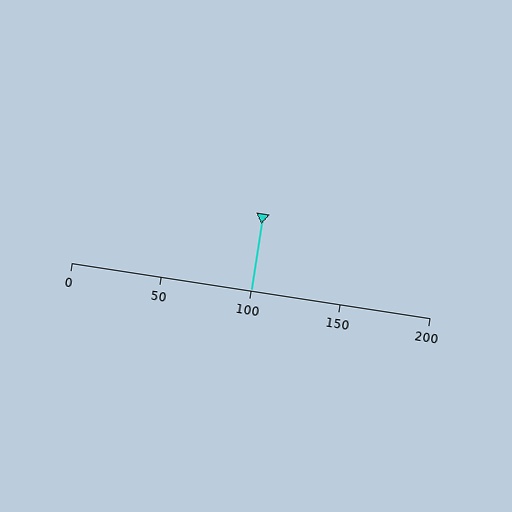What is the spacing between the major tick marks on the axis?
The major ticks are spaced 50 apart.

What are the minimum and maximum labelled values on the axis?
The axis runs from 0 to 200.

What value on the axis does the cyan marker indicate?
The marker indicates approximately 100.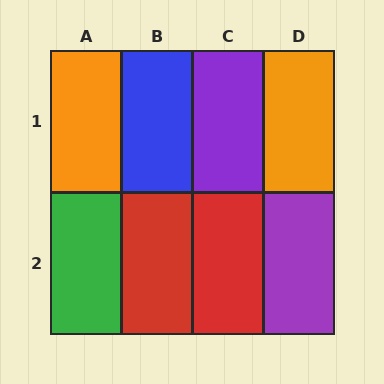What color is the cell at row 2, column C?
Red.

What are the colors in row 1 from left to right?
Orange, blue, purple, orange.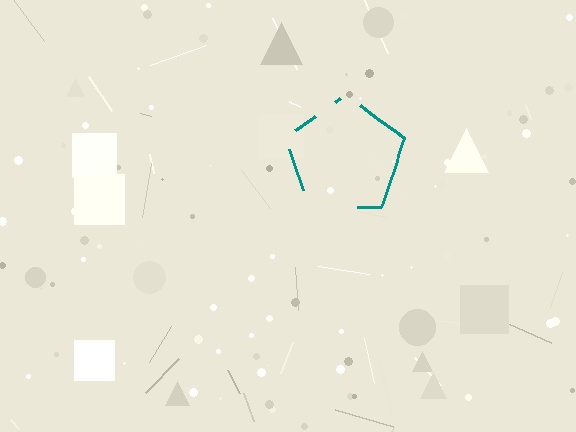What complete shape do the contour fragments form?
The contour fragments form a pentagon.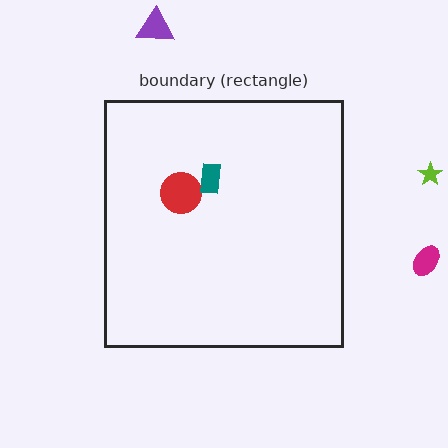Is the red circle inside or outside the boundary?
Inside.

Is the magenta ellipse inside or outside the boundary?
Outside.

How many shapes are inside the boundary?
2 inside, 3 outside.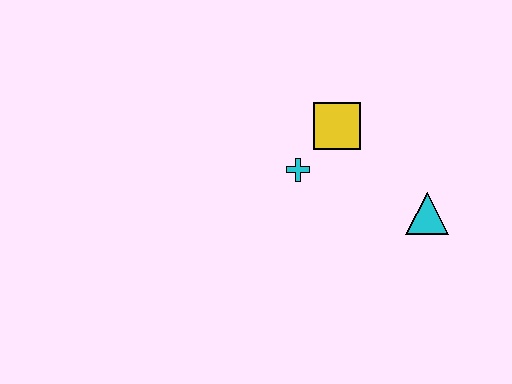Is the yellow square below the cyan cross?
No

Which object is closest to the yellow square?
The cyan cross is closest to the yellow square.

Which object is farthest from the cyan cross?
The cyan triangle is farthest from the cyan cross.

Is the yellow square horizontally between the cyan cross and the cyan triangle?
Yes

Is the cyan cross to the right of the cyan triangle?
No